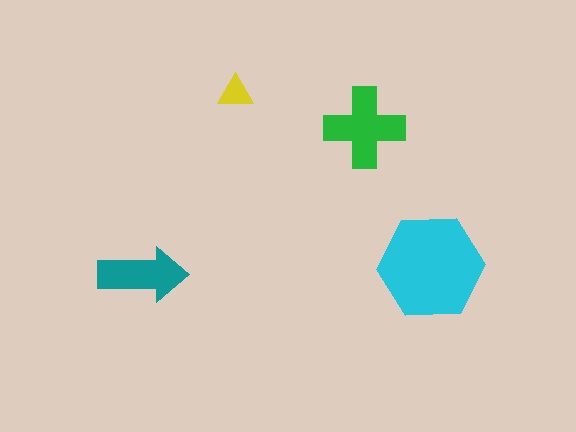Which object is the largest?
The cyan hexagon.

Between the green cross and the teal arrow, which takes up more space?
The green cross.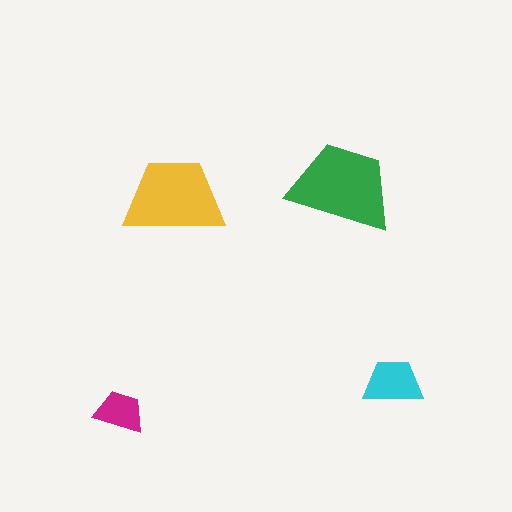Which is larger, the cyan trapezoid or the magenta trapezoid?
The cyan one.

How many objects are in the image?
There are 4 objects in the image.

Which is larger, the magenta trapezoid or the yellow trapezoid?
The yellow one.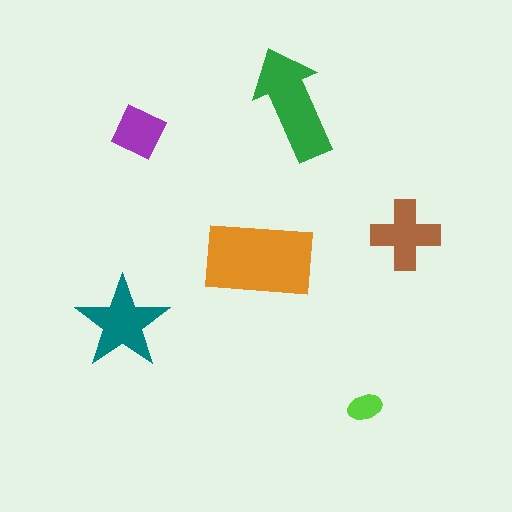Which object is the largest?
The orange rectangle.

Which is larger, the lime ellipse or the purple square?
The purple square.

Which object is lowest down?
The lime ellipse is bottommost.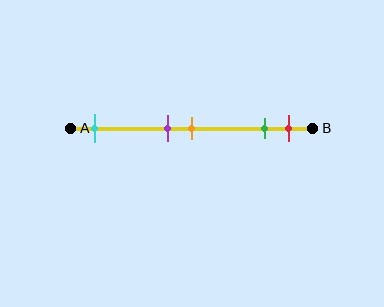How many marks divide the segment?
There are 5 marks dividing the segment.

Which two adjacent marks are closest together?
The purple and orange marks are the closest adjacent pair.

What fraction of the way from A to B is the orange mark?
The orange mark is approximately 50% (0.5) of the way from A to B.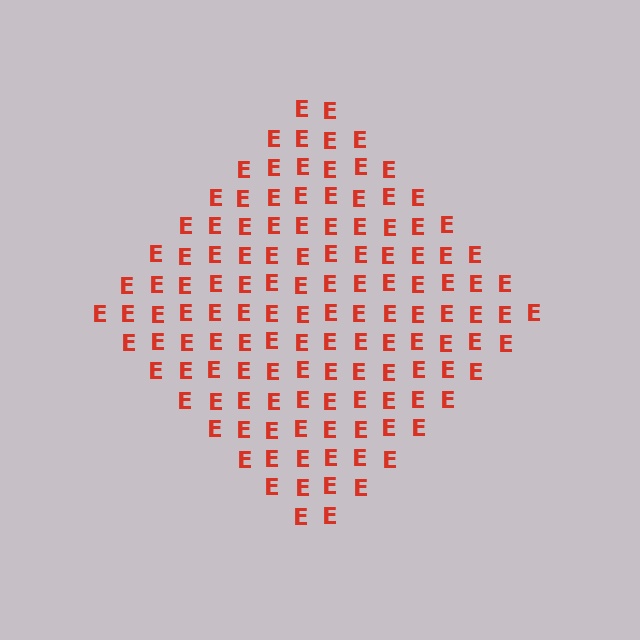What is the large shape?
The large shape is a diamond.